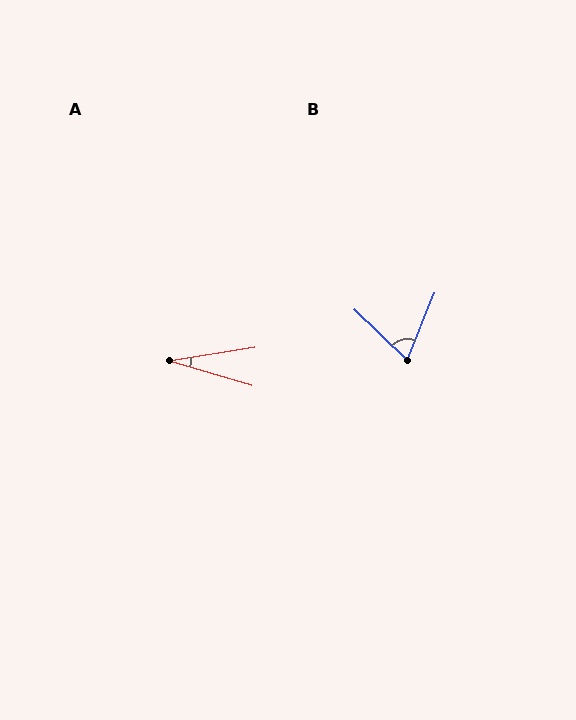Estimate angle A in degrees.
Approximately 26 degrees.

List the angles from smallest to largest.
A (26°), B (68°).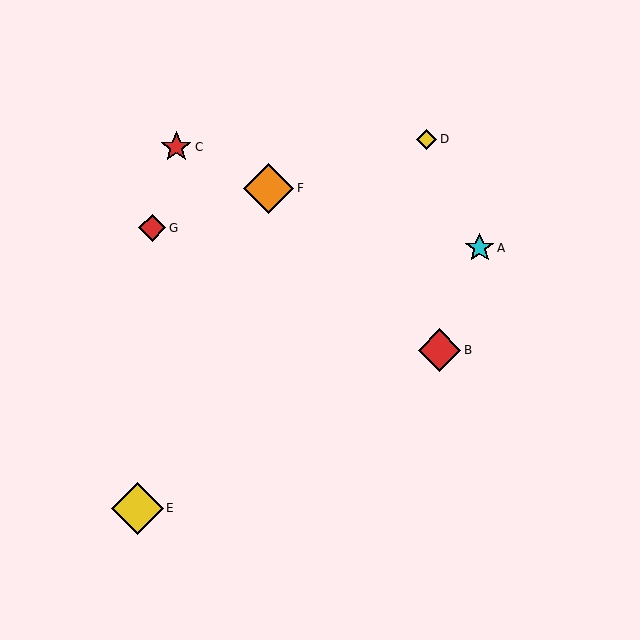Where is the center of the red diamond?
The center of the red diamond is at (440, 350).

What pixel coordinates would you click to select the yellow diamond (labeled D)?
Click at (427, 139) to select the yellow diamond D.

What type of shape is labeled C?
Shape C is a red star.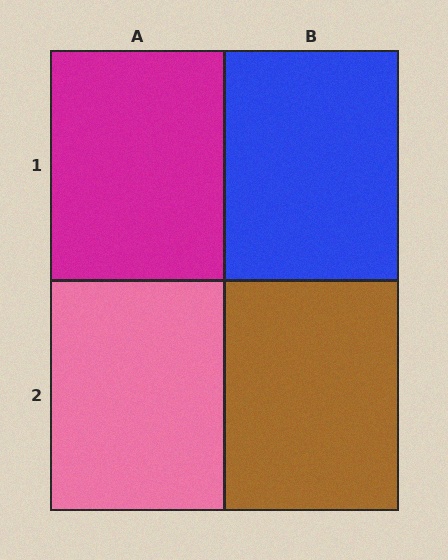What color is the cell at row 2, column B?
Brown.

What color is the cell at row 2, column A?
Pink.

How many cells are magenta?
1 cell is magenta.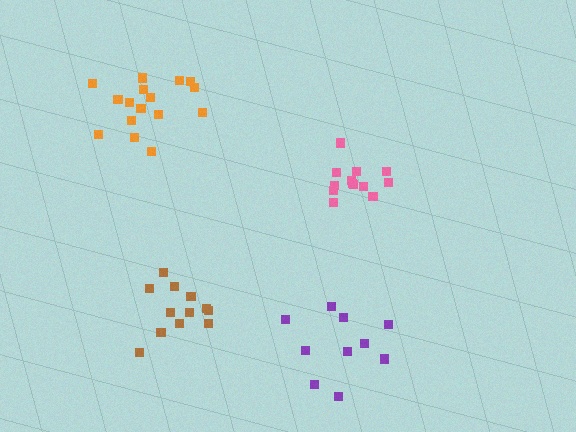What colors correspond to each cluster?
The clusters are colored: purple, pink, orange, brown.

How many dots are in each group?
Group 1: 10 dots, Group 2: 13 dots, Group 3: 16 dots, Group 4: 13 dots (52 total).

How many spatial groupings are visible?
There are 4 spatial groupings.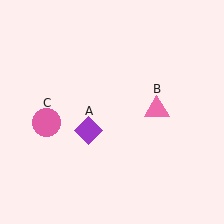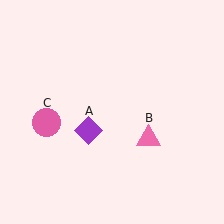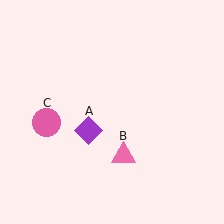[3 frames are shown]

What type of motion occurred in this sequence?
The pink triangle (object B) rotated clockwise around the center of the scene.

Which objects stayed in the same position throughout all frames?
Purple diamond (object A) and pink circle (object C) remained stationary.